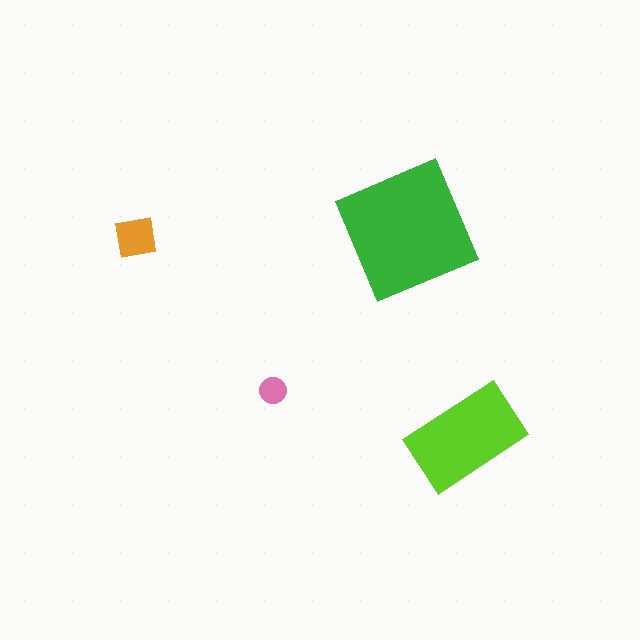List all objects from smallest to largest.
The pink circle, the orange square, the lime rectangle, the green square.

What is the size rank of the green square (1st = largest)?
1st.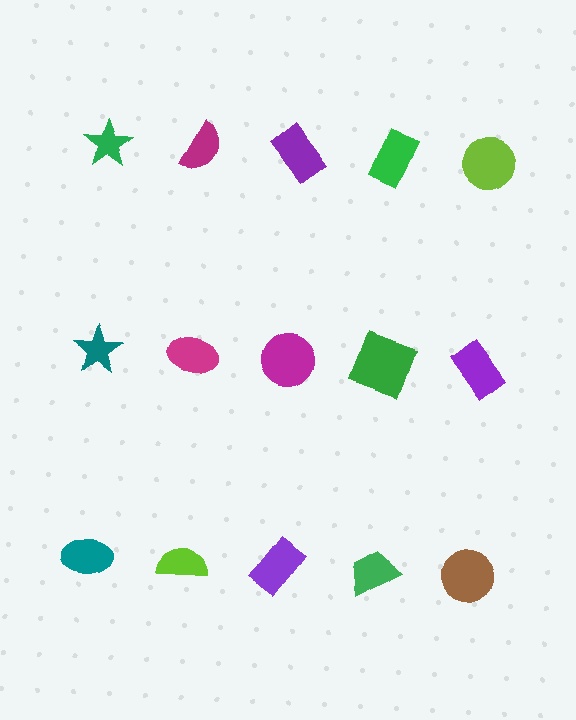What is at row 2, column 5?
A purple rectangle.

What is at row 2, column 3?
A magenta circle.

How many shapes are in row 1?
5 shapes.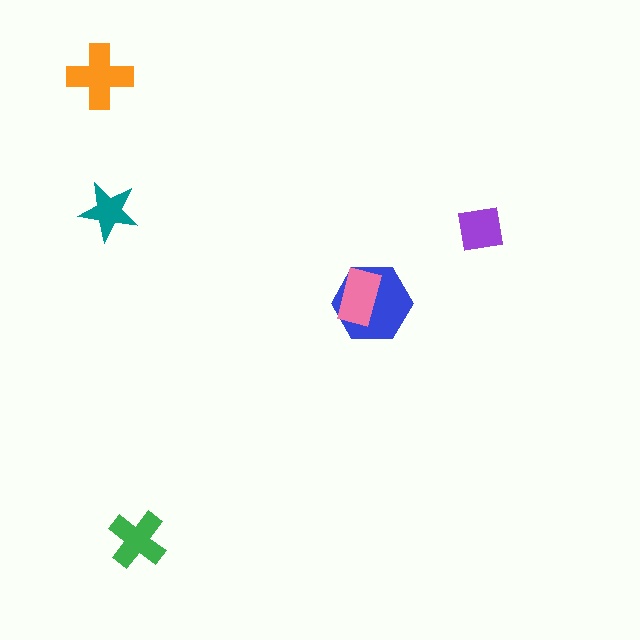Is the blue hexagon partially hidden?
Yes, it is partially covered by another shape.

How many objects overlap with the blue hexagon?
1 object overlaps with the blue hexagon.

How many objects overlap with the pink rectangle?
1 object overlaps with the pink rectangle.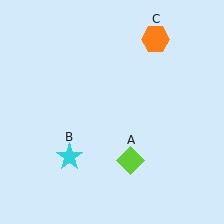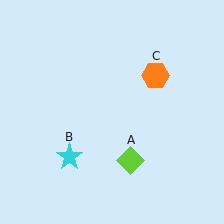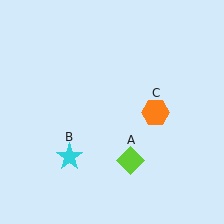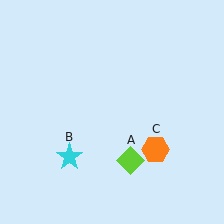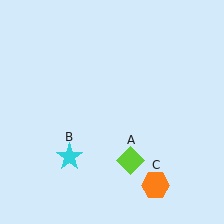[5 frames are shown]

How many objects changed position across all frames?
1 object changed position: orange hexagon (object C).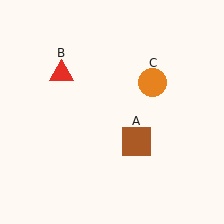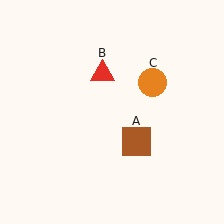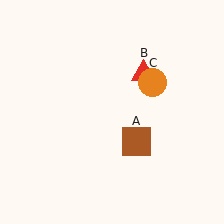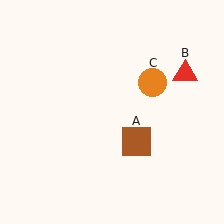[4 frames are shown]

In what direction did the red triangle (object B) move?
The red triangle (object B) moved right.